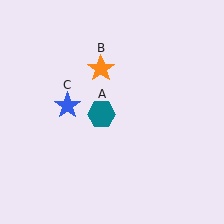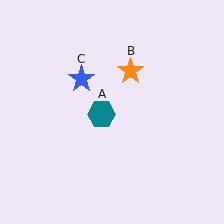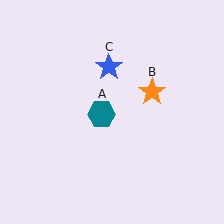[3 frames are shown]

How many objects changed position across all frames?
2 objects changed position: orange star (object B), blue star (object C).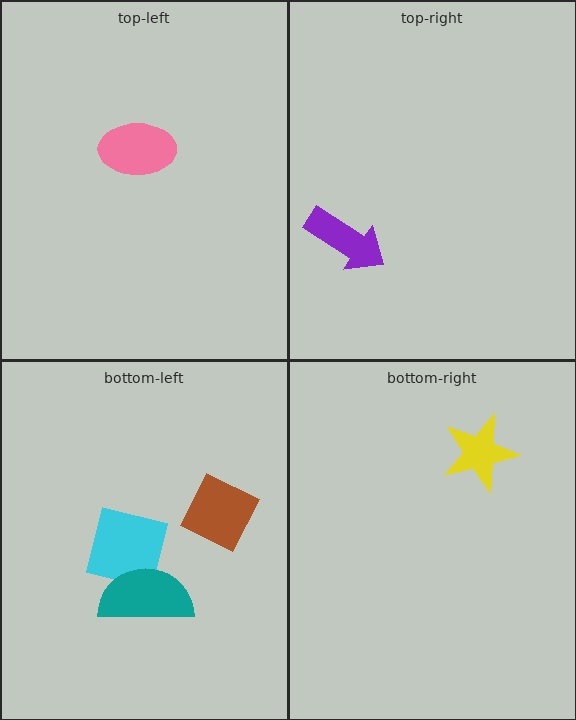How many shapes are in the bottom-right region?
1.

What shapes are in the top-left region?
The pink ellipse.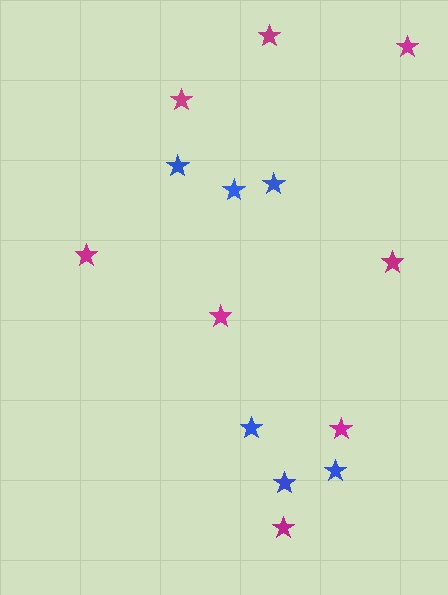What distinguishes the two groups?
There are 2 groups: one group of blue stars (6) and one group of magenta stars (8).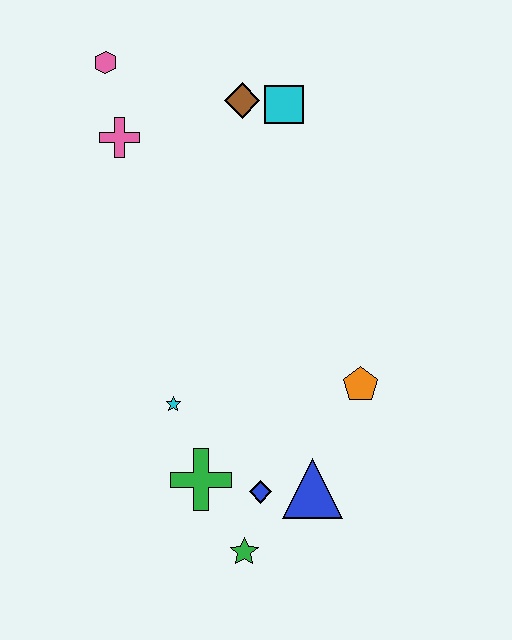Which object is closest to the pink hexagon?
The pink cross is closest to the pink hexagon.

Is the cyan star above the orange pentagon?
No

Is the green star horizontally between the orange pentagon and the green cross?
Yes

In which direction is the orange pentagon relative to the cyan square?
The orange pentagon is below the cyan square.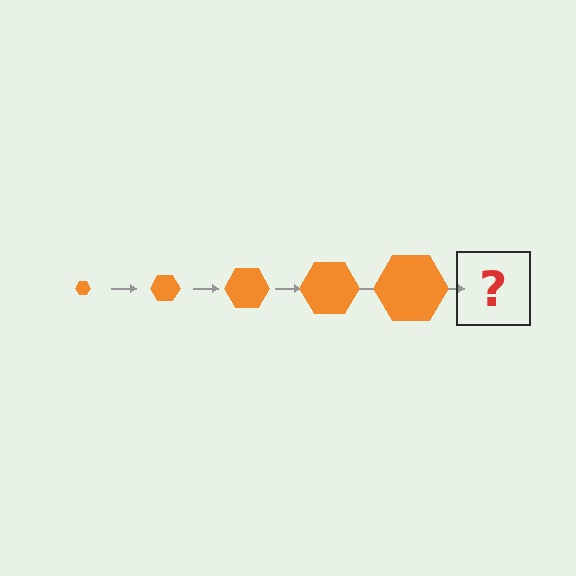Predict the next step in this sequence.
The next step is an orange hexagon, larger than the previous one.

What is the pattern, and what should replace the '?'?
The pattern is that the hexagon gets progressively larger each step. The '?' should be an orange hexagon, larger than the previous one.